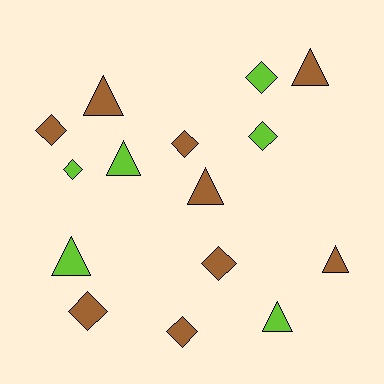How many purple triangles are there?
There are no purple triangles.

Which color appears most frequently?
Brown, with 9 objects.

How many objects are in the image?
There are 15 objects.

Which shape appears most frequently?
Diamond, with 8 objects.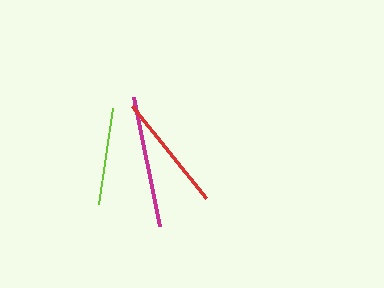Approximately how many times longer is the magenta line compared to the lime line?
The magenta line is approximately 1.4 times the length of the lime line.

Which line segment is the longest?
The magenta line is the longest at approximately 131 pixels.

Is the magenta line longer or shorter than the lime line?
The magenta line is longer than the lime line.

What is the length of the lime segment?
The lime segment is approximately 97 pixels long.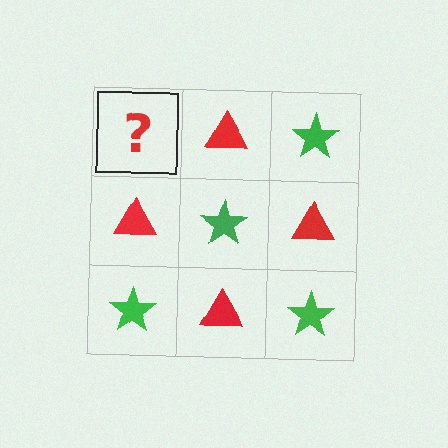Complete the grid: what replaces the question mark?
The question mark should be replaced with a green star.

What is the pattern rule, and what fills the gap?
The rule is that it alternates green star and red triangle in a checkerboard pattern. The gap should be filled with a green star.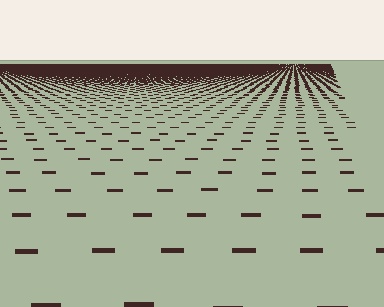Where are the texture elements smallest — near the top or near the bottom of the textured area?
Near the top.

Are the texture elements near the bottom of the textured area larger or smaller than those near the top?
Larger. Near the bottom, elements are closer to the viewer and appear at a bigger on-screen size.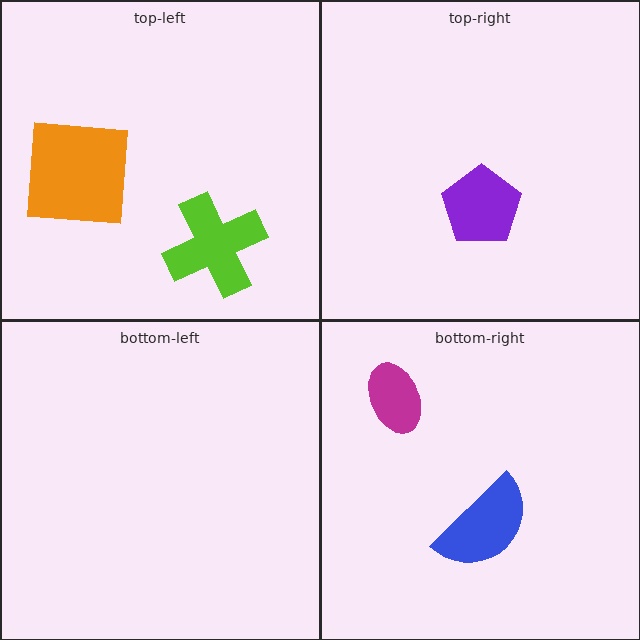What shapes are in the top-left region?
The orange square, the lime cross.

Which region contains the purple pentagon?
The top-right region.